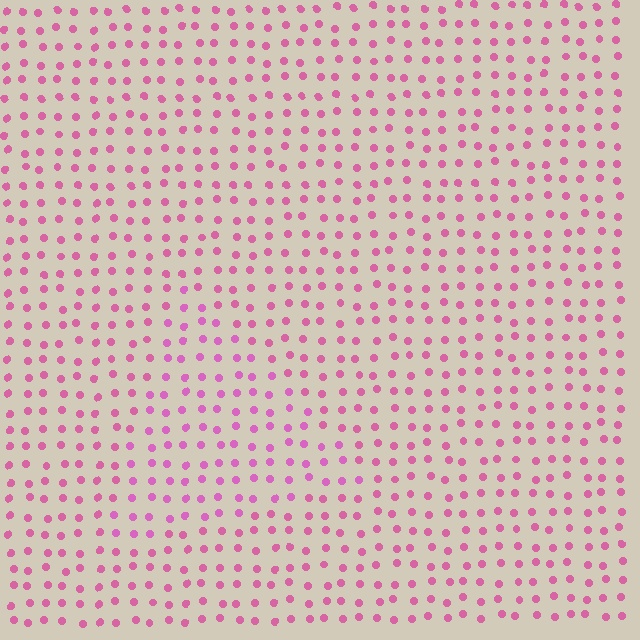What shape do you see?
I see a triangle.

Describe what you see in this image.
The image is filled with small pink elements in a uniform arrangement. A triangle-shaped region is visible where the elements are tinted to a slightly different hue, forming a subtle color boundary.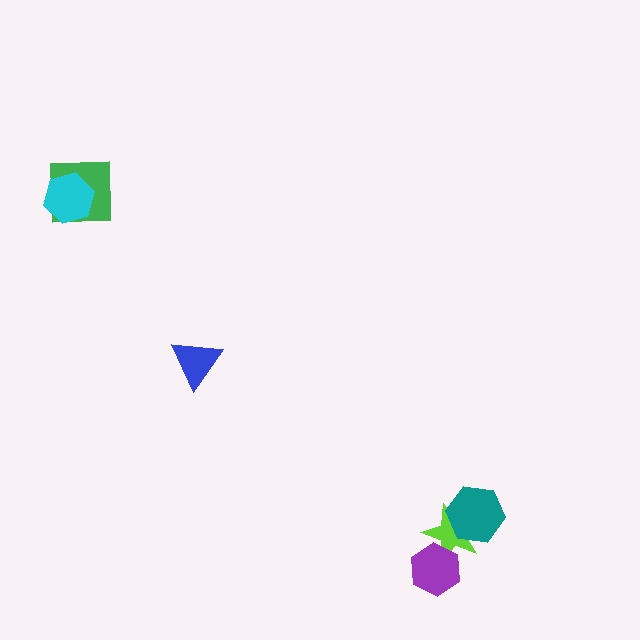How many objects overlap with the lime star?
2 objects overlap with the lime star.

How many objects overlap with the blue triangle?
0 objects overlap with the blue triangle.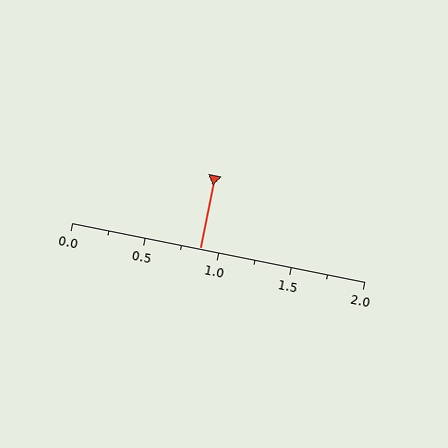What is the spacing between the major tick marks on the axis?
The major ticks are spaced 0.5 apart.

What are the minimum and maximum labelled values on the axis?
The axis runs from 0.0 to 2.0.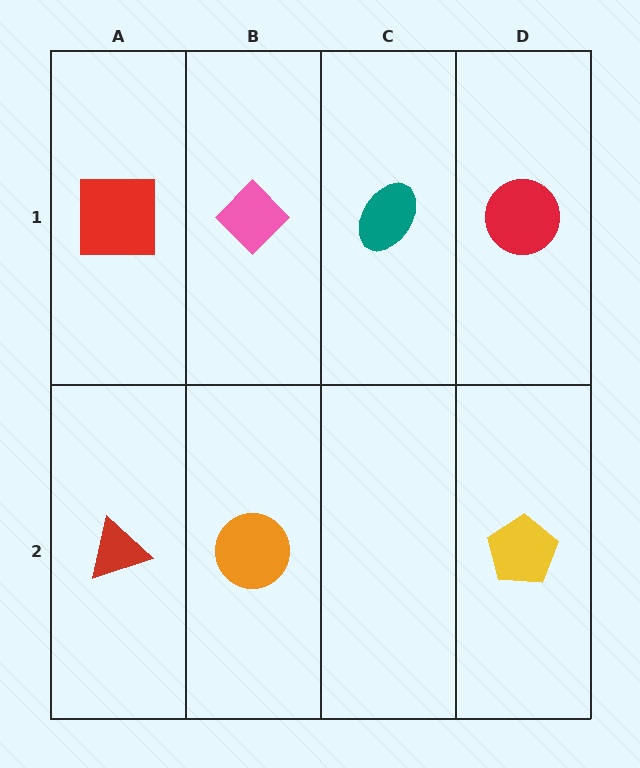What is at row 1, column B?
A pink diamond.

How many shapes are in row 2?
3 shapes.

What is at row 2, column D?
A yellow pentagon.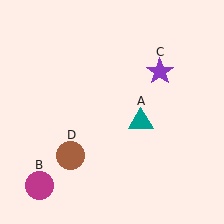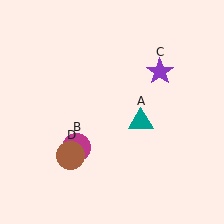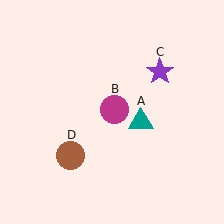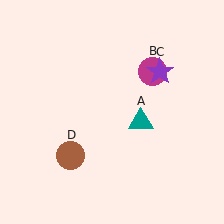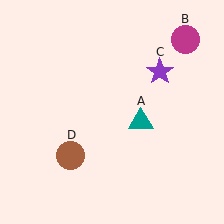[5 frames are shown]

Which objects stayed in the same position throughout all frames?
Teal triangle (object A) and purple star (object C) and brown circle (object D) remained stationary.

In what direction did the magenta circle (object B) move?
The magenta circle (object B) moved up and to the right.